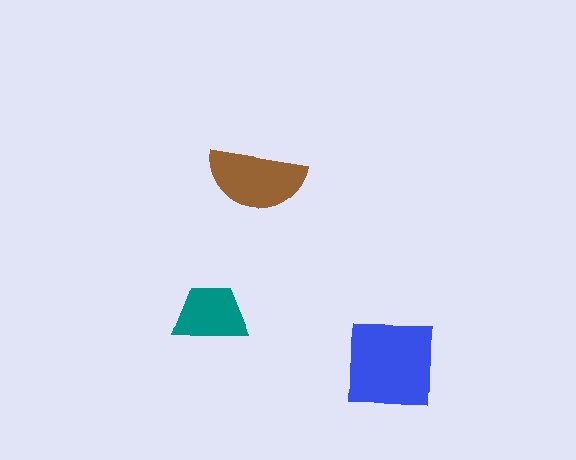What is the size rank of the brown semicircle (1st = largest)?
2nd.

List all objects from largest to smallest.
The blue square, the brown semicircle, the teal trapezoid.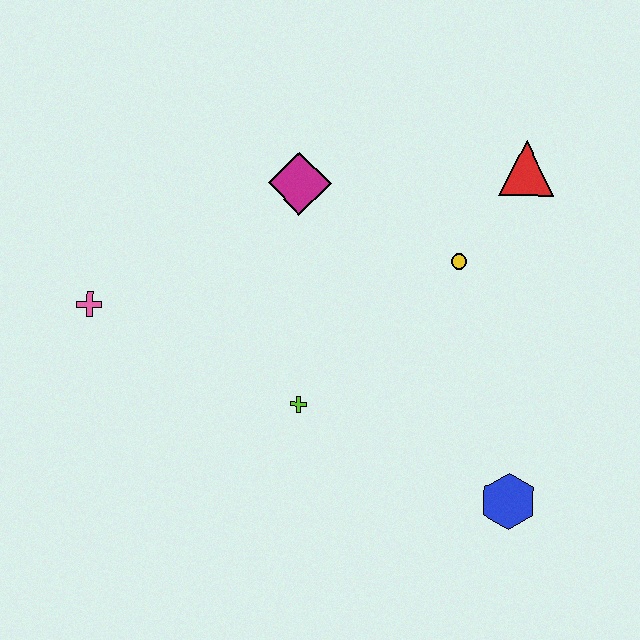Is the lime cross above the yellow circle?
No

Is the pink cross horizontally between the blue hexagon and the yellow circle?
No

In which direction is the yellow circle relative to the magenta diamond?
The yellow circle is to the right of the magenta diamond.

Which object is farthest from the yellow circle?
The pink cross is farthest from the yellow circle.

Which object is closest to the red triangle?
The yellow circle is closest to the red triangle.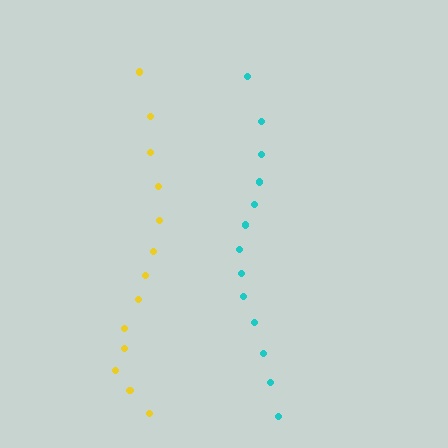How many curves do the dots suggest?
There are 2 distinct paths.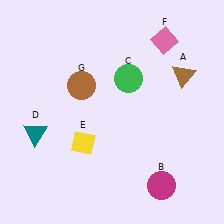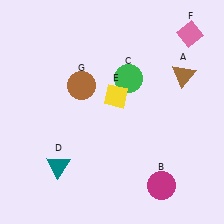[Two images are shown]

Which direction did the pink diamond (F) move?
The pink diamond (F) moved right.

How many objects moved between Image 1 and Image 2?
3 objects moved between the two images.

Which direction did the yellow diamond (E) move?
The yellow diamond (E) moved up.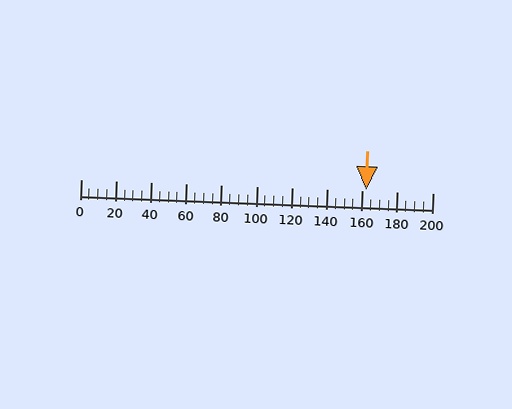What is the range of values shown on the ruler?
The ruler shows values from 0 to 200.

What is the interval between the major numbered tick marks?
The major tick marks are spaced 20 units apart.